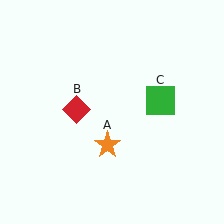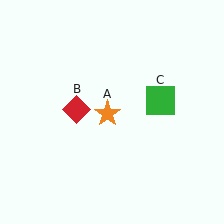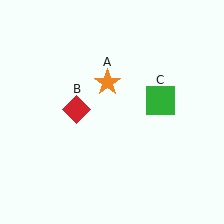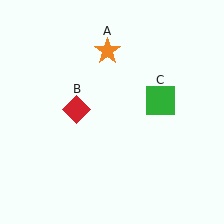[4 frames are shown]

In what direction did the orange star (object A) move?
The orange star (object A) moved up.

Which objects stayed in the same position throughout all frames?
Red diamond (object B) and green square (object C) remained stationary.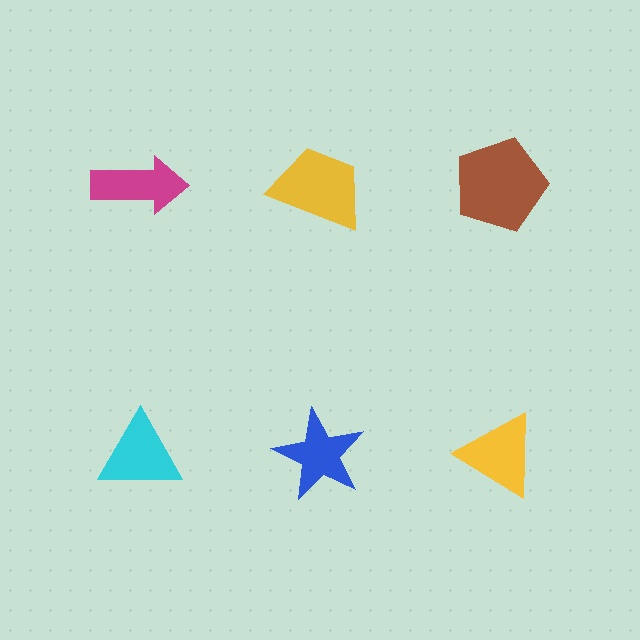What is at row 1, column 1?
A magenta arrow.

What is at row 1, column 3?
A brown pentagon.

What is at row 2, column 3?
A yellow triangle.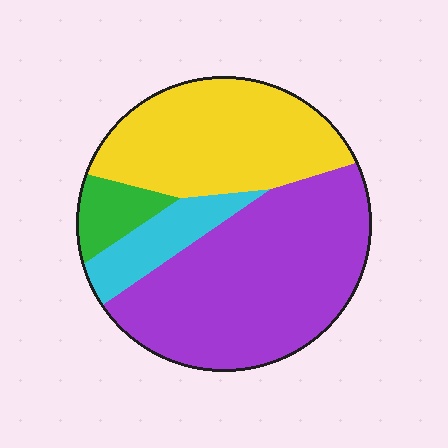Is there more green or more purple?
Purple.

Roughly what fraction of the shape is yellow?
Yellow covers 33% of the shape.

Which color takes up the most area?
Purple, at roughly 50%.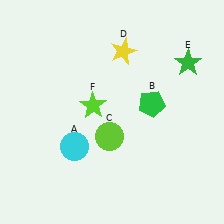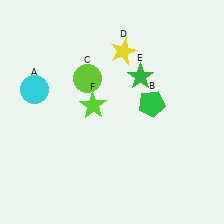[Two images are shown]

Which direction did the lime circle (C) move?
The lime circle (C) moved up.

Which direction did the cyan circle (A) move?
The cyan circle (A) moved up.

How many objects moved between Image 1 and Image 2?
3 objects moved between the two images.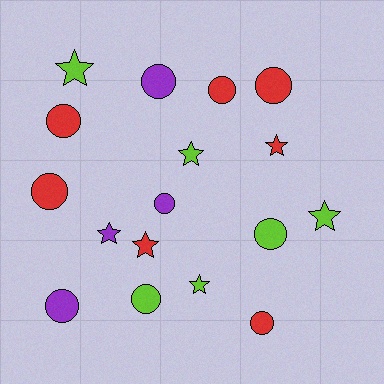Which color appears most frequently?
Red, with 7 objects.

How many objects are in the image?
There are 17 objects.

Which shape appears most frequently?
Circle, with 10 objects.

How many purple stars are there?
There is 1 purple star.